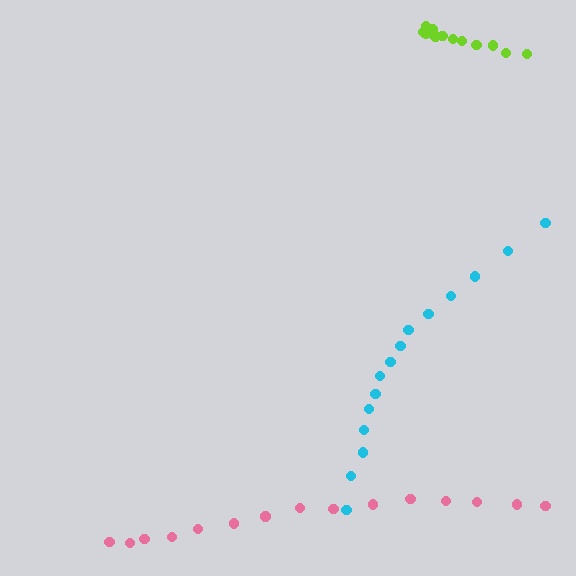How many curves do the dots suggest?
There are 3 distinct paths.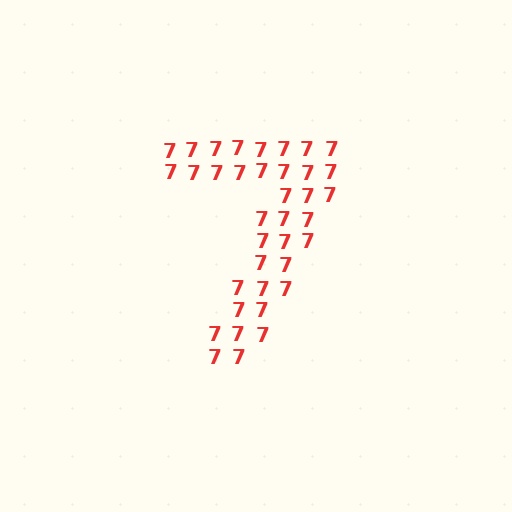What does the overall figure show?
The overall figure shows the digit 7.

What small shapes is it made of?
It is made of small digit 7's.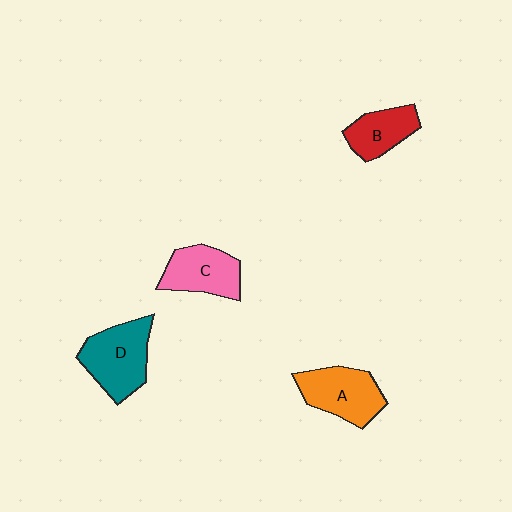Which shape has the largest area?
Shape D (teal).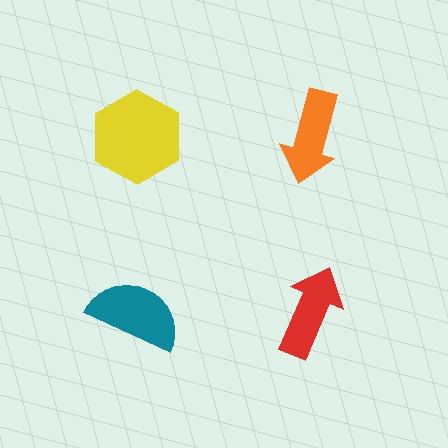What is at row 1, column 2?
An orange arrow.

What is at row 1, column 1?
A yellow hexagon.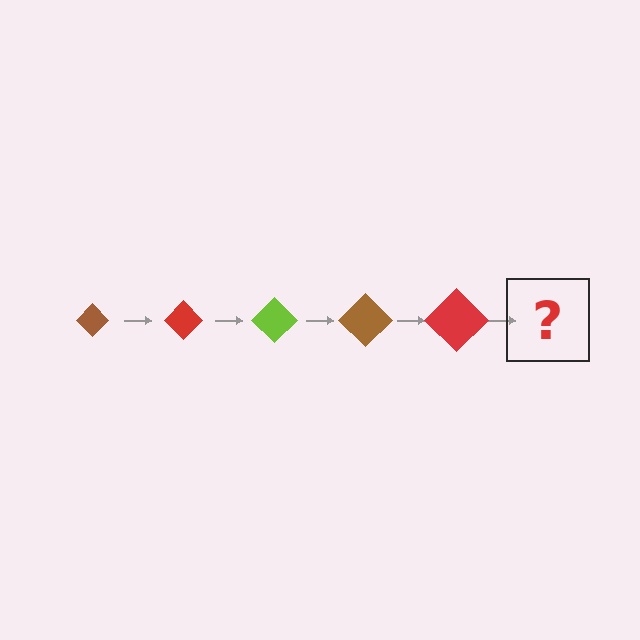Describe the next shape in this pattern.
It should be a lime diamond, larger than the previous one.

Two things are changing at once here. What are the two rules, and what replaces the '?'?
The two rules are that the diamond grows larger each step and the color cycles through brown, red, and lime. The '?' should be a lime diamond, larger than the previous one.